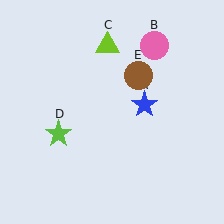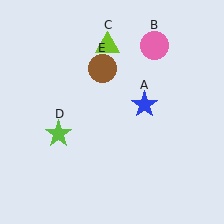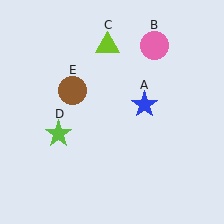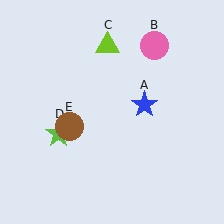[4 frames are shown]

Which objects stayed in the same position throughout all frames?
Blue star (object A) and pink circle (object B) and lime triangle (object C) and lime star (object D) remained stationary.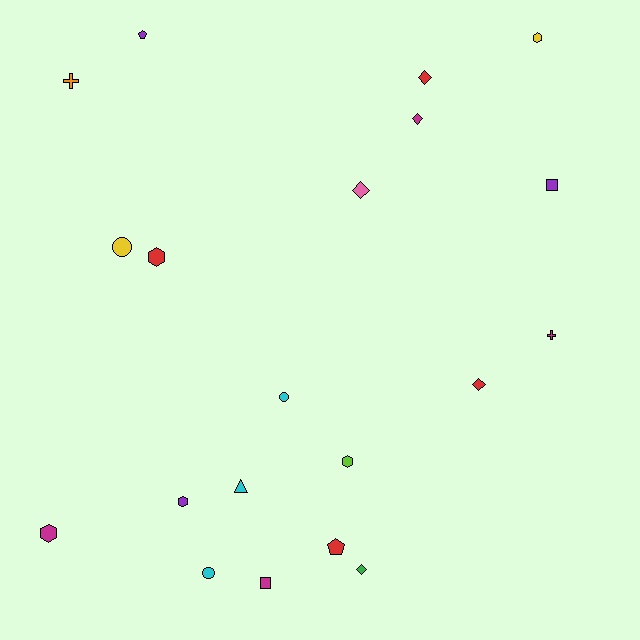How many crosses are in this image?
There are 2 crosses.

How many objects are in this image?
There are 20 objects.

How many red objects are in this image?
There are 4 red objects.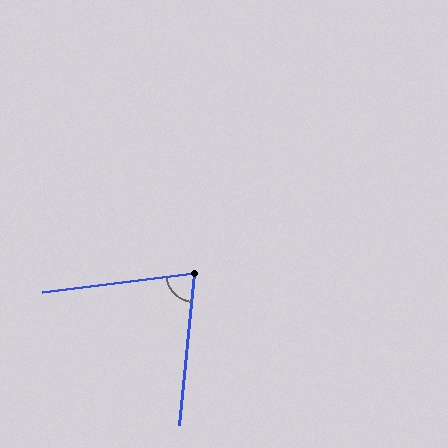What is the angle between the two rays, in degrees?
Approximately 77 degrees.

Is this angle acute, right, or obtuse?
It is acute.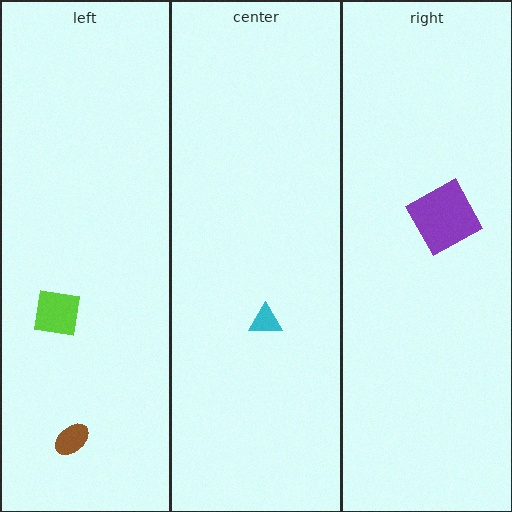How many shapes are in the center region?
1.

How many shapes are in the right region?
1.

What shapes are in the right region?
The purple square.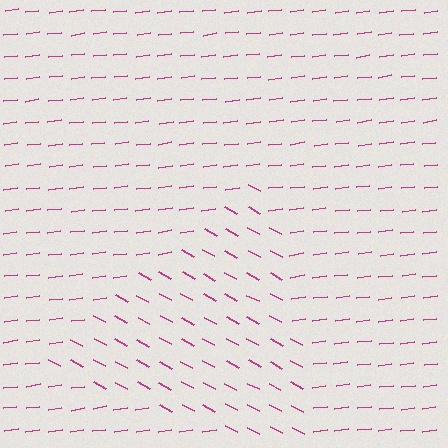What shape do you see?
I see a triangle.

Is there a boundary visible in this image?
Yes, there is a texture boundary formed by a change in line orientation.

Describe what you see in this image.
The image is filled with small magenta line segments. A triangle region in the image has lines oriented differently from the surrounding lines, creating a visible texture boundary.